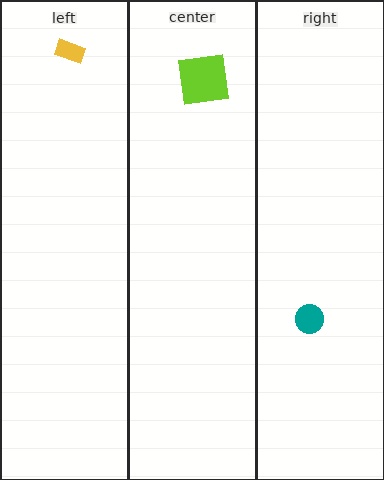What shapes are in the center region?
The lime square.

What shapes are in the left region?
The yellow rectangle.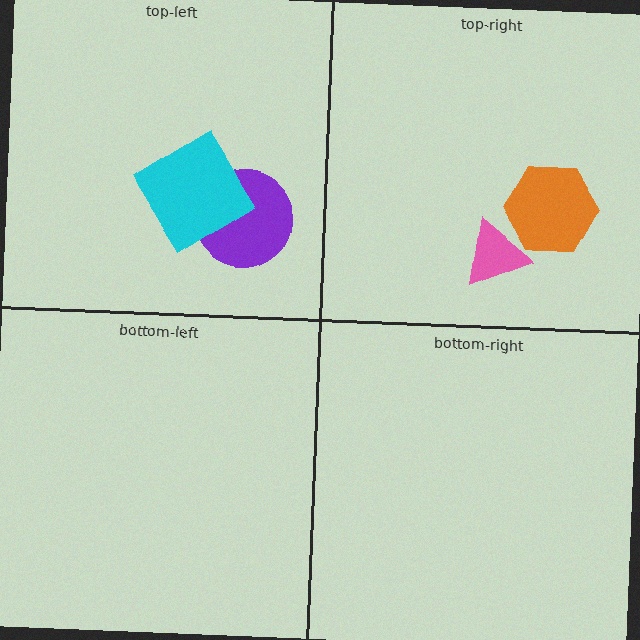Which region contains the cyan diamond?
The top-left region.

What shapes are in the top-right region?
The pink triangle, the orange hexagon.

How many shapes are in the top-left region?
2.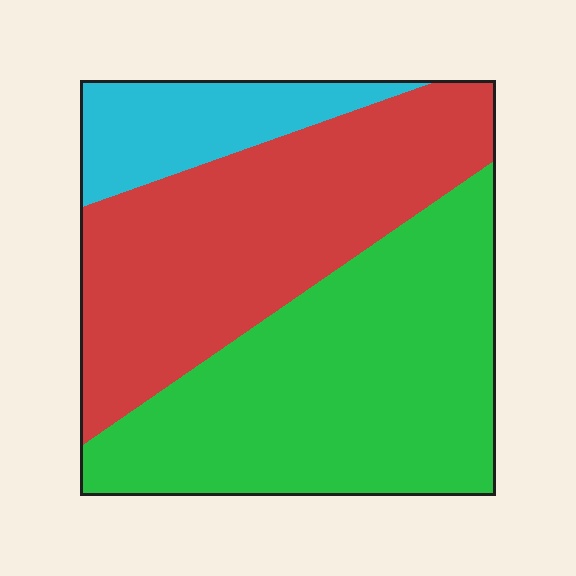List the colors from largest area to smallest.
From largest to smallest: green, red, cyan.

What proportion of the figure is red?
Red covers roughly 40% of the figure.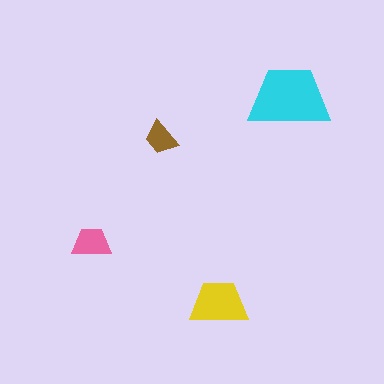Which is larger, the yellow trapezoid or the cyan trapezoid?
The cyan one.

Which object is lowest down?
The yellow trapezoid is bottommost.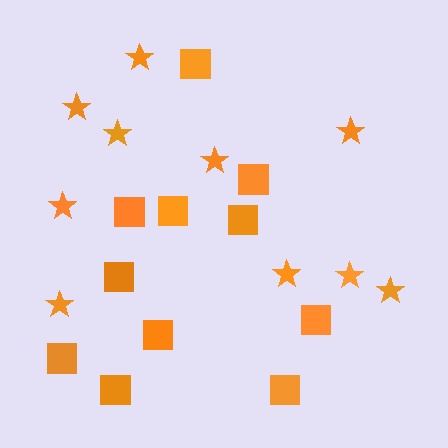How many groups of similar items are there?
There are 2 groups: one group of squares (11) and one group of stars (10).